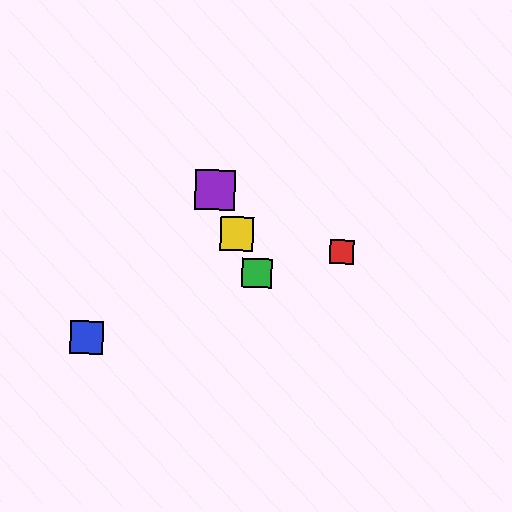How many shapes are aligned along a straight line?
3 shapes (the green square, the yellow square, the purple square) are aligned along a straight line.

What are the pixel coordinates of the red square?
The red square is at (342, 252).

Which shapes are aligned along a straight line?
The green square, the yellow square, the purple square are aligned along a straight line.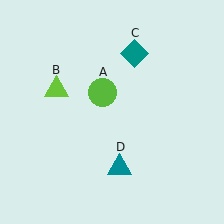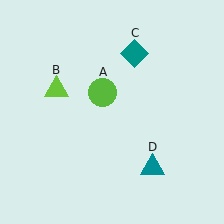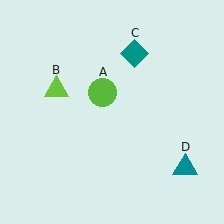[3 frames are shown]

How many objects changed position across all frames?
1 object changed position: teal triangle (object D).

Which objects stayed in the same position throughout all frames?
Lime circle (object A) and lime triangle (object B) and teal diamond (object C) remained stationary.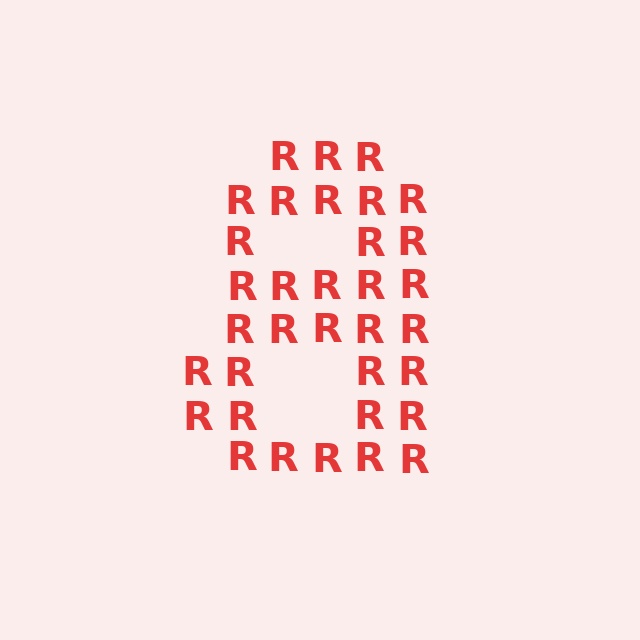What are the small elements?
The small elements are letter R's.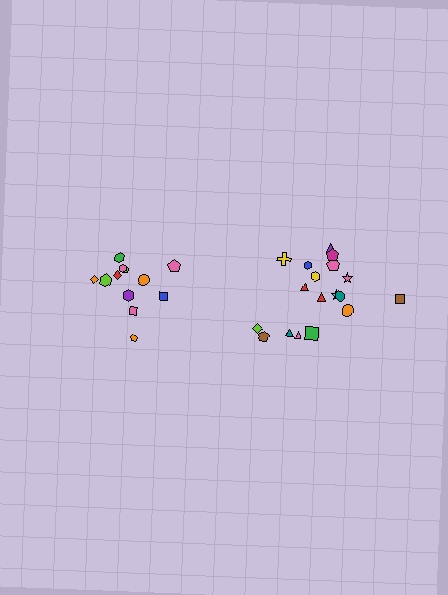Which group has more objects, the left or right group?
The right group.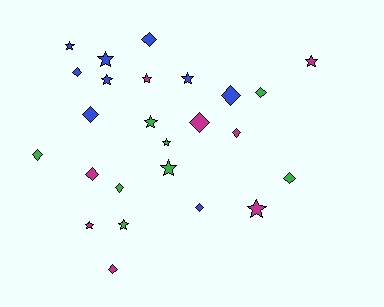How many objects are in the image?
There are 25 objects.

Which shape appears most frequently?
Diamond, with 13 objects.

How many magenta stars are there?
There are 4 magenta stars.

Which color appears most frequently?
Blue, with 9 objects.